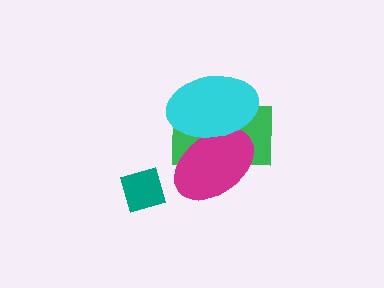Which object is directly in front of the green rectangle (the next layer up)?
The magenta ellipse is directly in front of the green rectangle.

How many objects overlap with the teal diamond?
0 objects overlap with the teal diamond.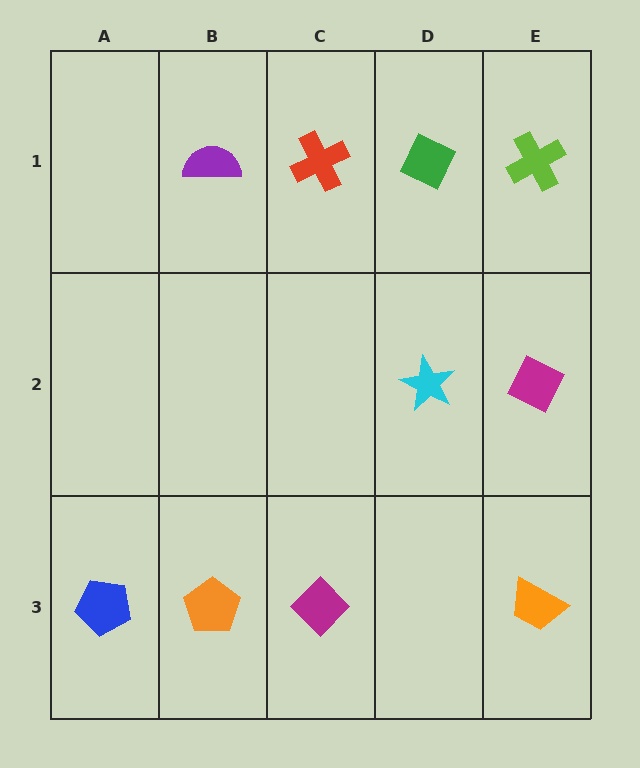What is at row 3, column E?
An orange trapezoid.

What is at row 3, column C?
A magenta diamond.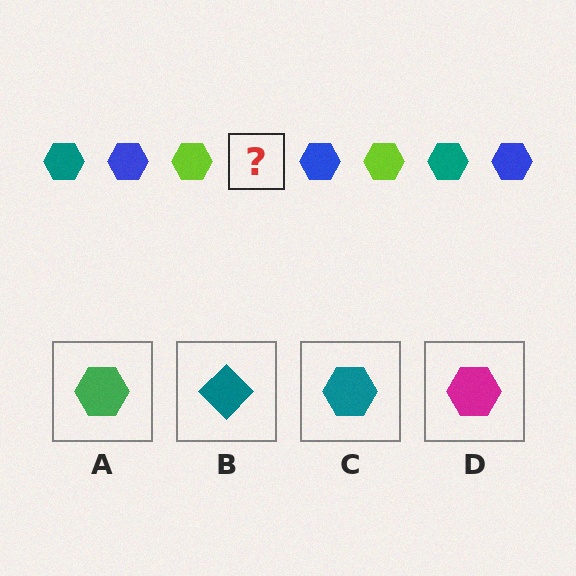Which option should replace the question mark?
Option C.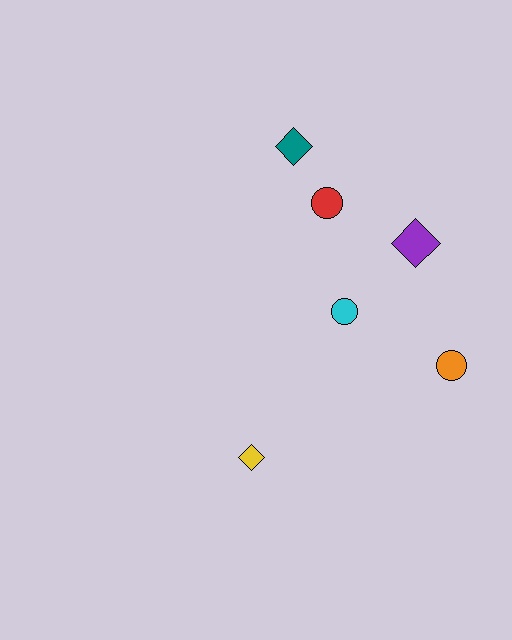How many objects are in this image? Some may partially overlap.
There are 6 objects.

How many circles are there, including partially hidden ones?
There are 3 circles.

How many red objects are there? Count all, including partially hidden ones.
There is 1 red object.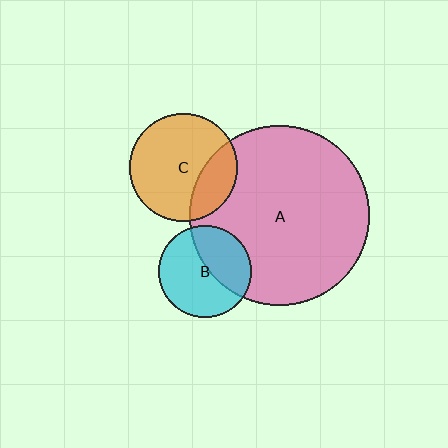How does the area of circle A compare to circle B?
Approximately 3.8 times.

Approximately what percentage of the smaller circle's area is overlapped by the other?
Approximately 40%.